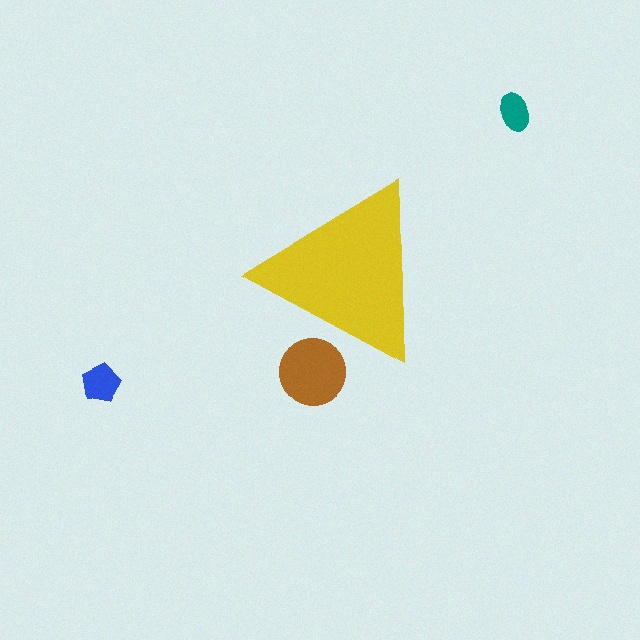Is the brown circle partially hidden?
Yes, the brown circle is partially hidden behind the yellow triangle.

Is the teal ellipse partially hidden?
No, the teal ellipse is fully visible.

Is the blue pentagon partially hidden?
No, the blue pentagon is fully visible.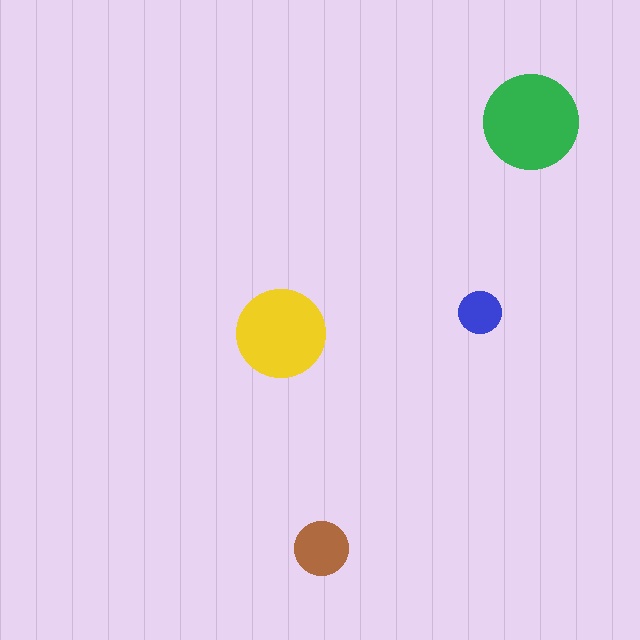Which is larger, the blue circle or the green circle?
The green one.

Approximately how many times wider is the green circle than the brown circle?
About 2 times wider.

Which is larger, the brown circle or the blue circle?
The brown one.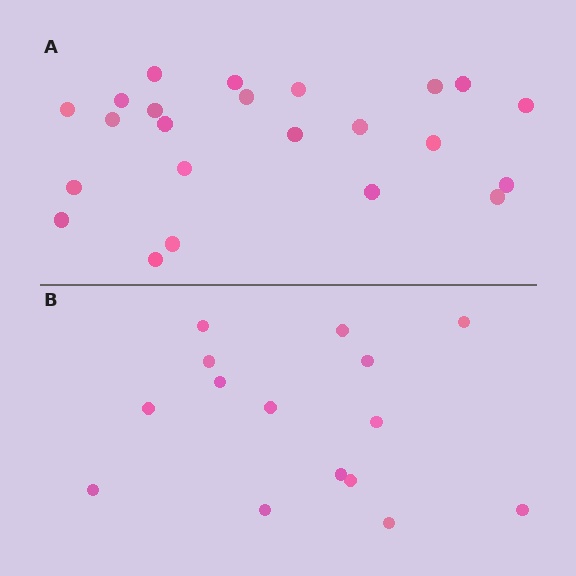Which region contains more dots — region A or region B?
Region A (the top region) has more dots.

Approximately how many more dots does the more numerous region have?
Region A has roughly 8 or so more dots than region B.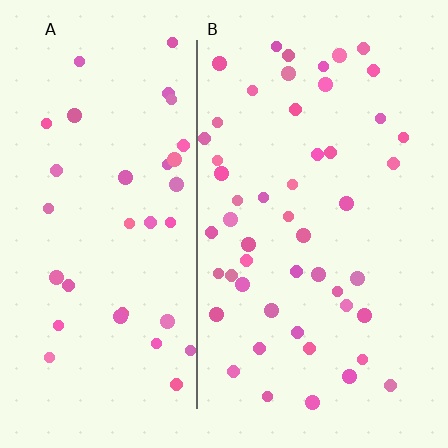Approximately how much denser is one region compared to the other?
Approximately 1.4× — region B over region A.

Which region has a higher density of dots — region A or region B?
B (the right).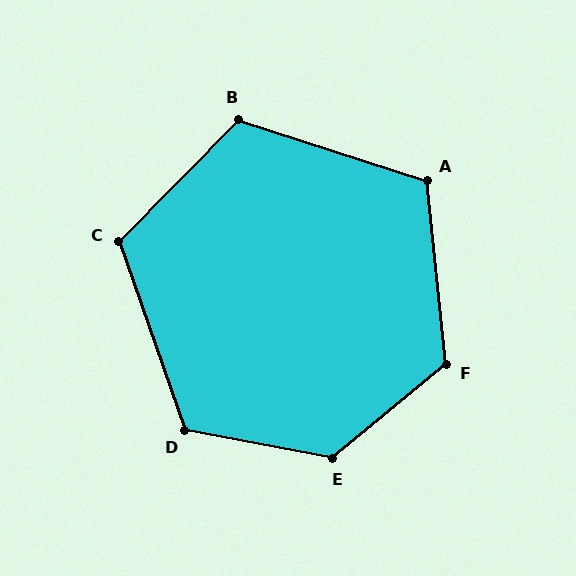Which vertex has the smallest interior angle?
A, at approximately 114 degrees.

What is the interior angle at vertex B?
Approximately 117 degrees (obtuse).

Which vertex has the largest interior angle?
E, at approximately 130 degrees.